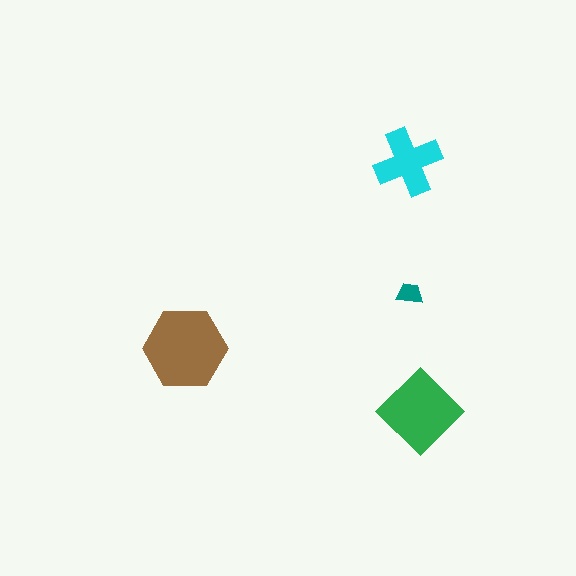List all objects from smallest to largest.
The teal trapezoid, the cyan cross, the green diamond, the brown hexagon.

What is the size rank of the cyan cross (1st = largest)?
3rd.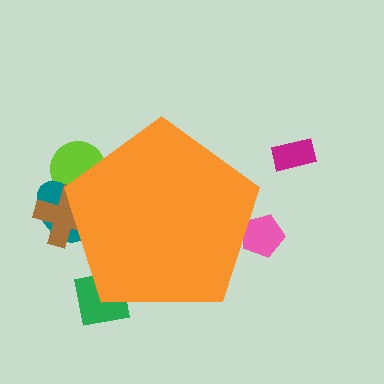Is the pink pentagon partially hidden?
Yes, the pink pentagon is partially hidden behind the orange pentagon.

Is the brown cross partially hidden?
Yes, the brown cross is partially hidden behind the orange pentagon.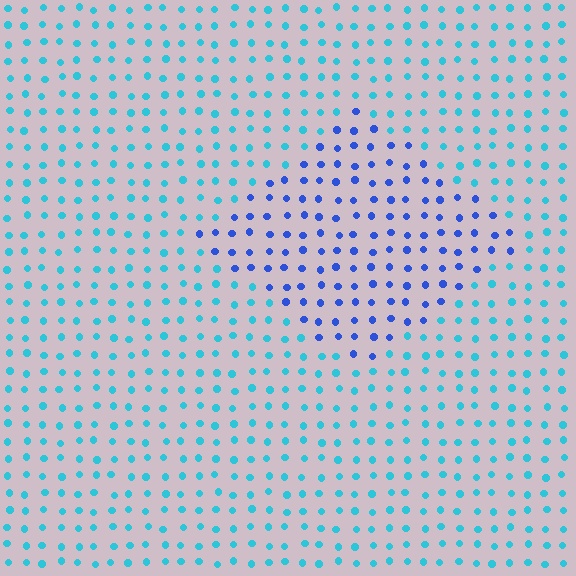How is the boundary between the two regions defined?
The boundary is defined purely by a slight shift in hue (about 41 degrees). Spacing, size, and orientation are identical on both sides.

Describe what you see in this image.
The image is filled with small cyan elements in a uniform arrangement. A diamond-shaped region is visible where the elements are tinted to a slightly different hue, forming a subtle color boundary.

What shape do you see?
I see a diamond.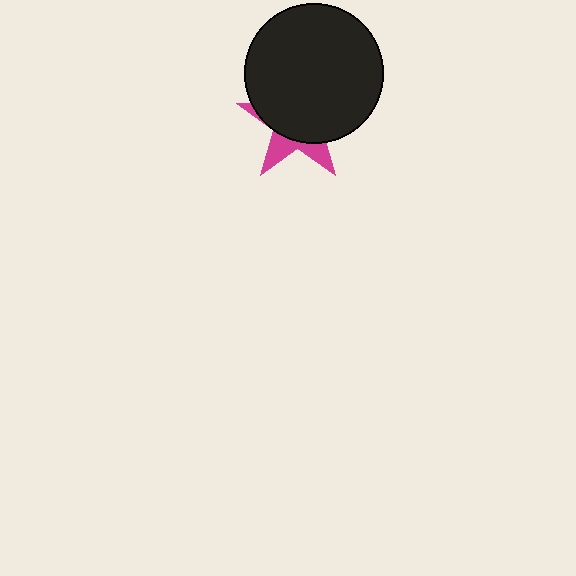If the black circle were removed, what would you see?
You would see the complete magenta star.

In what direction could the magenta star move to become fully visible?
The magenta star could move down. That would shift it out from behind the black circle entirely.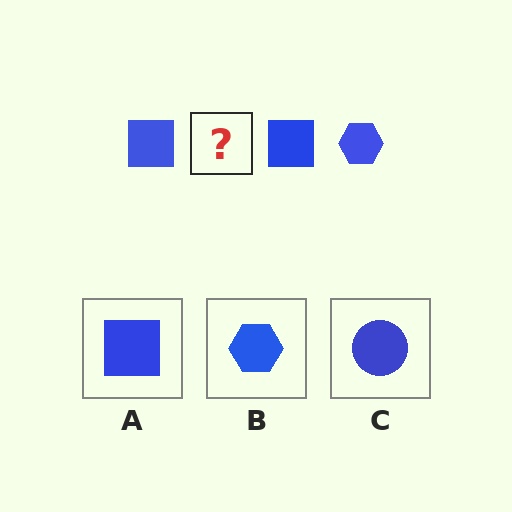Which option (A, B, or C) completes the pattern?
B.